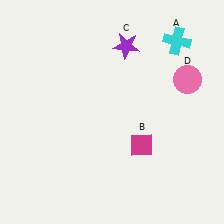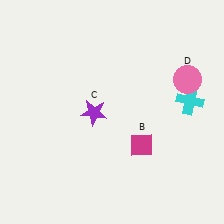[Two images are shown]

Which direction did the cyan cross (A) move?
The cyan cross (A) moved down.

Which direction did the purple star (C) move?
The purple star (C) moved down.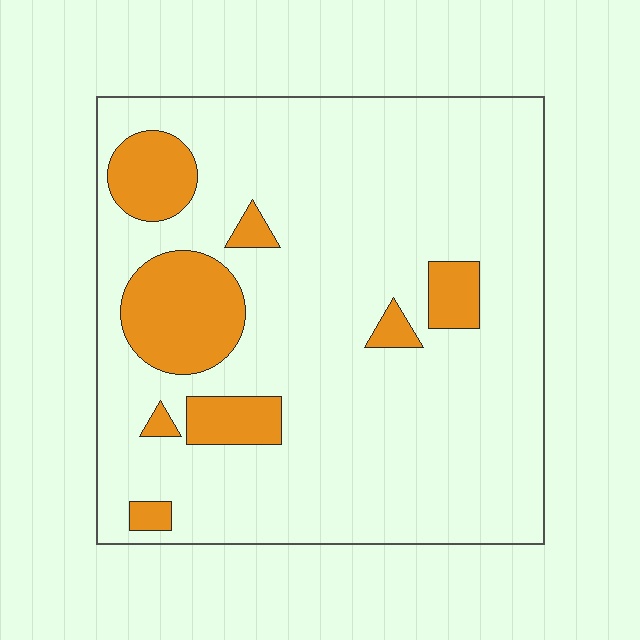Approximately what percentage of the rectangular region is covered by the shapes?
Approximately 15%.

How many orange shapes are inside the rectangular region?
8.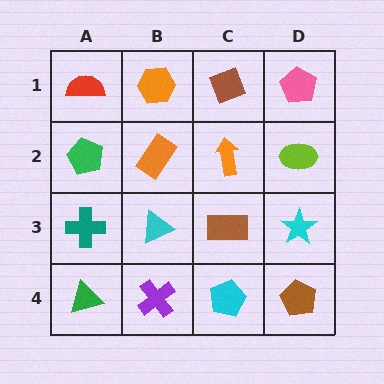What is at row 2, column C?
An orange arrow.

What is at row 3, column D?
A cyan star.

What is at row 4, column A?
A green triangle.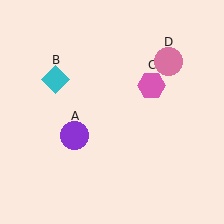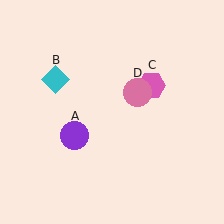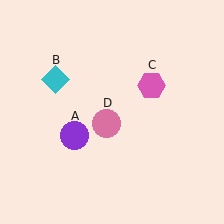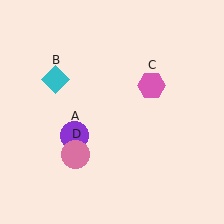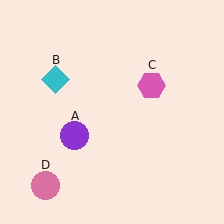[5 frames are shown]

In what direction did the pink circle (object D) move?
The pink circle (object D) moved down and to the left.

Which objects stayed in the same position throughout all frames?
Purple circle (object A) and cyan diamond (object B) and pink hexagon (object C) remained stationary.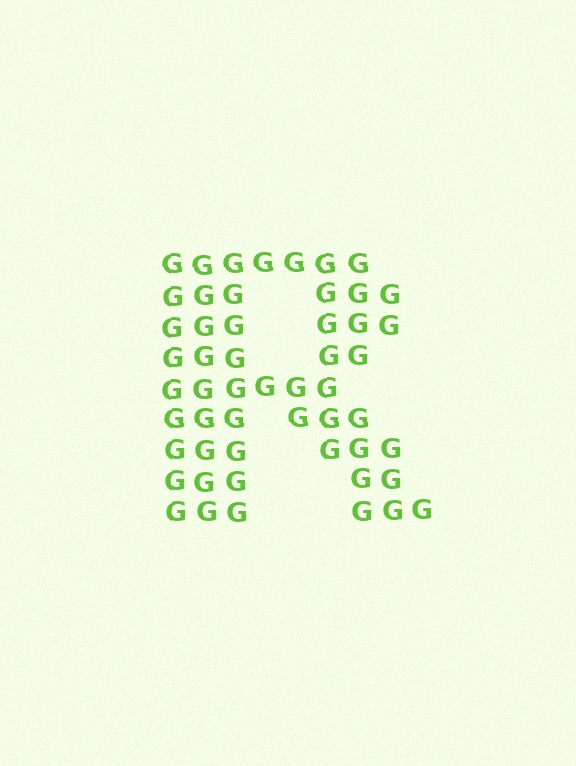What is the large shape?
The large shape is the letter R.